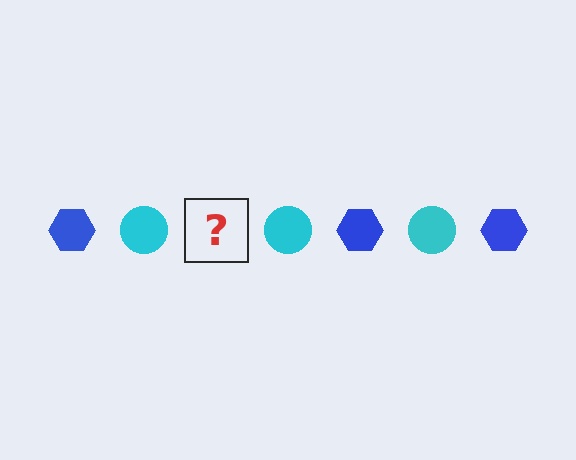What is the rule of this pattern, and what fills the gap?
The rule is that the pattern alternates between blue hexagon and cyan circle. The gap should be filled with a blue hexagon.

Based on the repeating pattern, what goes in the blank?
The blank should be a blue hexagon.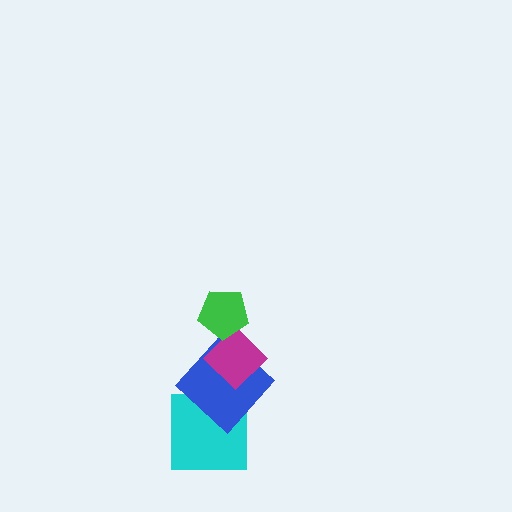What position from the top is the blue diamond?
The blue diamond is 3rd from the top.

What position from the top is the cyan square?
The cyan square is 4th from the top.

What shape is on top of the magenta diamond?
The green pentagon is on top of the magenta diamond.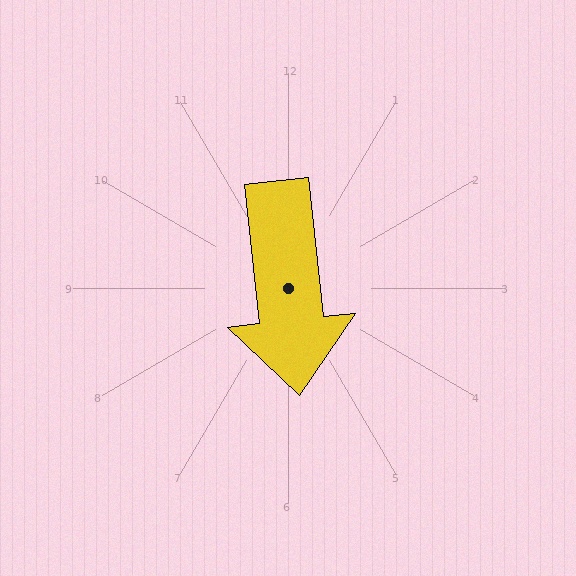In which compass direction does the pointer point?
South.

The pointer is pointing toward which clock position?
Roughly 6 o'clock.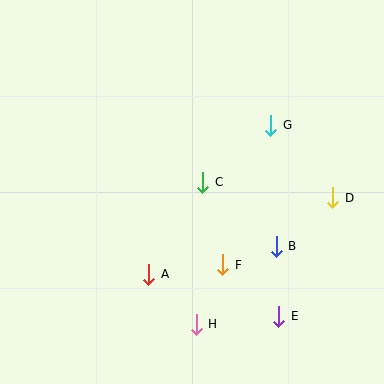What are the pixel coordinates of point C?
Point C is at (203, 182).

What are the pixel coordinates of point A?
Point A is at (149, 274).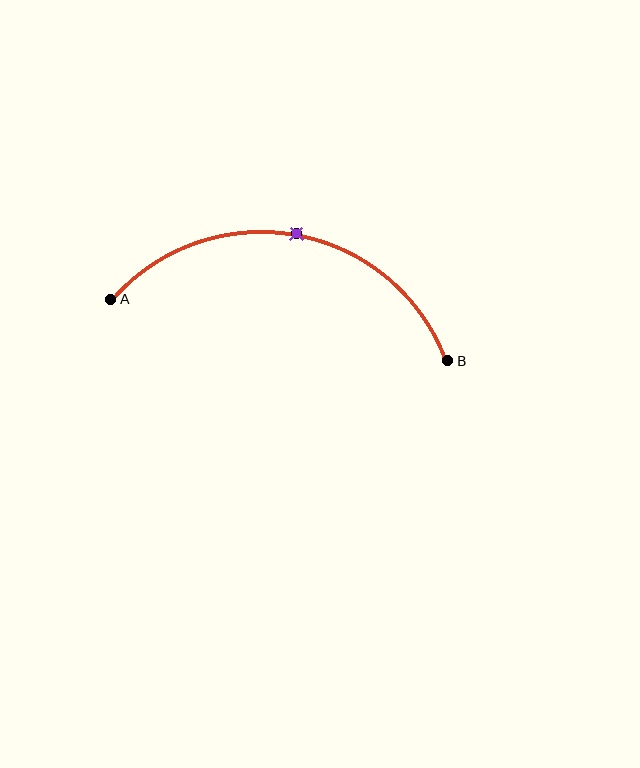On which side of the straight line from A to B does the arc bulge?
The arc bulges above the straight line connecting A and B.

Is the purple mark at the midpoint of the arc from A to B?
Yes. The purple mark lies on the arc at equal arc-length from both A and B — it is the arc midpoint.